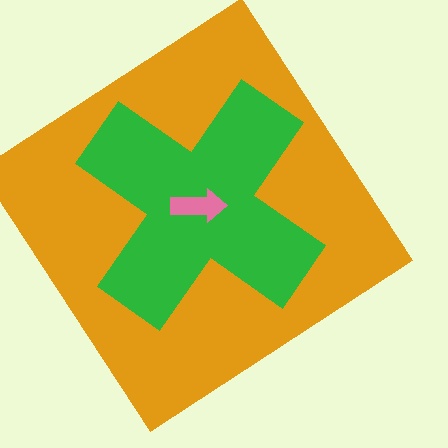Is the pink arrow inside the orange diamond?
Yes.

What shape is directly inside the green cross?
The pink arrow.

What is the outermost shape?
The orange diamond.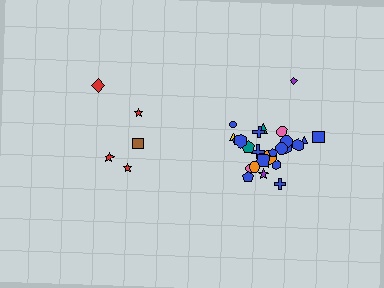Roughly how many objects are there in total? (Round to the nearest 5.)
Roughly 30 objects in total.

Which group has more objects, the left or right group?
The right group.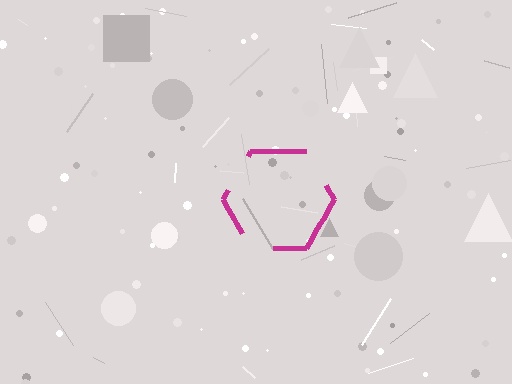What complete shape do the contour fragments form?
The contour fragments form a hexagon.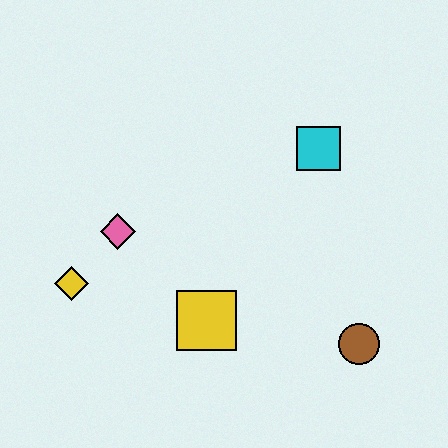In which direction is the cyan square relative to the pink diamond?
The cyan square is to the right of the pink diamond.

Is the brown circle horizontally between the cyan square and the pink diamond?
No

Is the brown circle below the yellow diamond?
Yes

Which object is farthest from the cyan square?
The yellow diamond is farthest from the cyan square.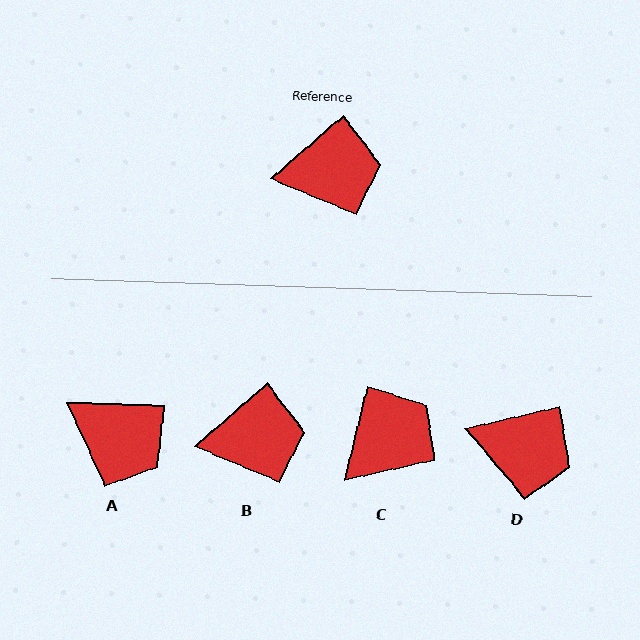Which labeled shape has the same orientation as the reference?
B.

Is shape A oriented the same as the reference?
No, it is off by about 43 degrees.